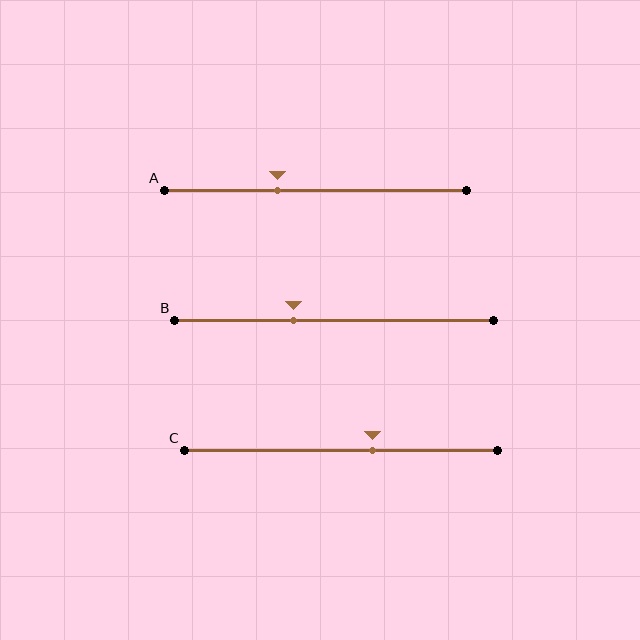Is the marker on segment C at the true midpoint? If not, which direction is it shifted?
No, the marker on segment C is shifted to the right by about 10% of the segment length.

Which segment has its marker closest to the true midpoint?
Segment C has its marker closest to the true midpoint.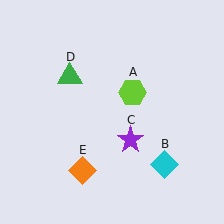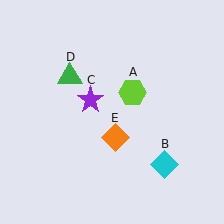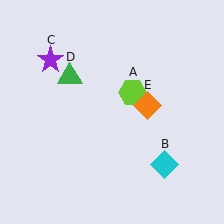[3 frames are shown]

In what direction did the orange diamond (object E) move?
The orange diamond (object E) moved up and to the right.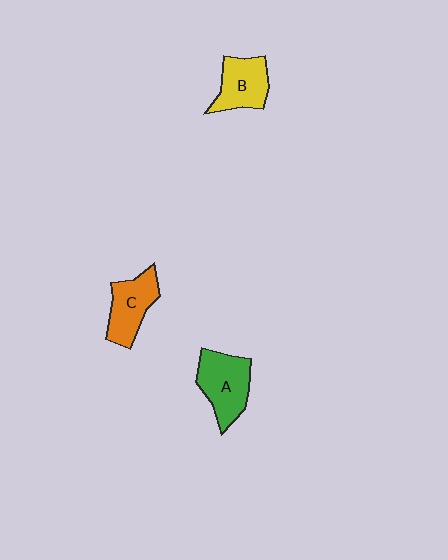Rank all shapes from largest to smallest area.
From largest to smallest: A (green), C (orange), B (yellow).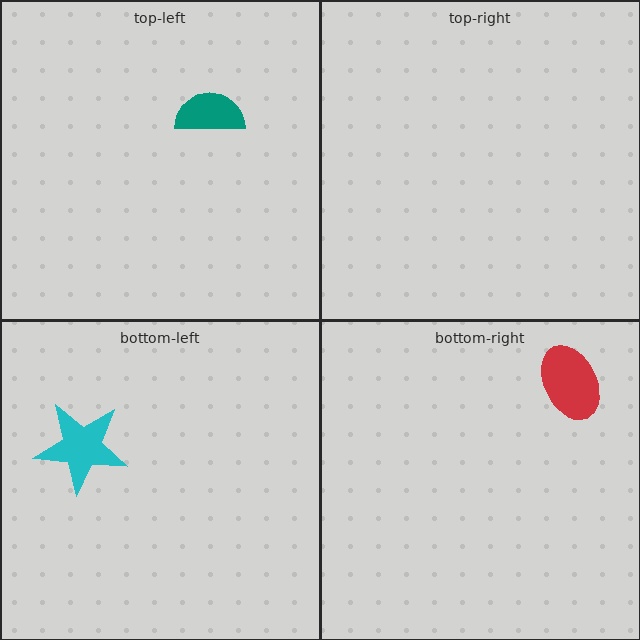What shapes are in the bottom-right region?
The red ellipse.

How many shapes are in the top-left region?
1.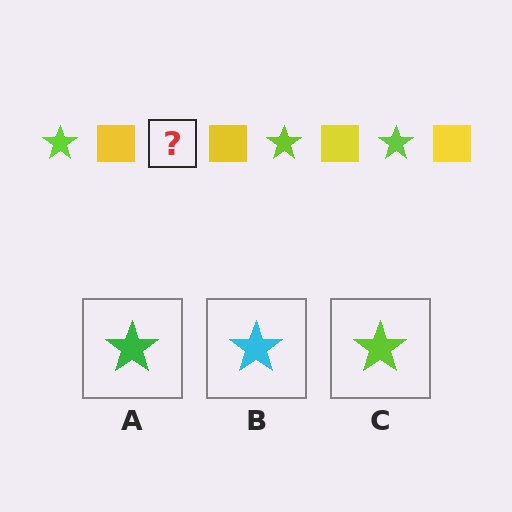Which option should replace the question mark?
Option C.